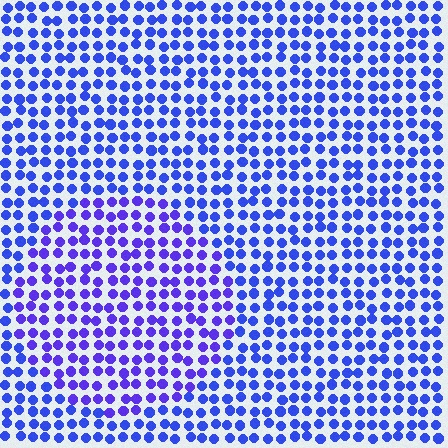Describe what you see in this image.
The image is filled with small blue elements in a uniform arrangement. A circle-shaped region is visible where the elements are tinted to a slightly different hue, forming a subtle color boundary.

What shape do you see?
I see a circle.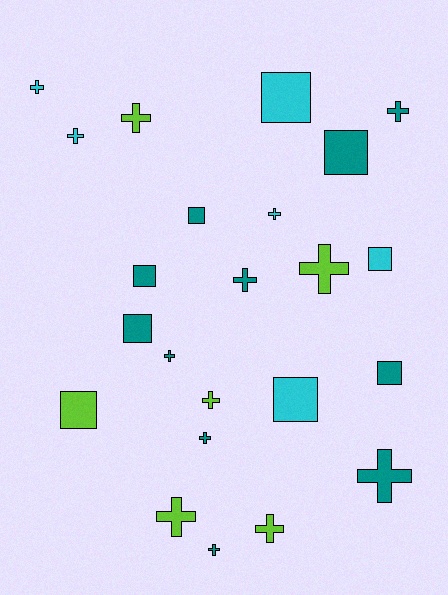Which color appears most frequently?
Teal, with 11 objects.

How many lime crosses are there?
There are 5 lime crosses.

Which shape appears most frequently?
Cross, with 14 objects.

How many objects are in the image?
There are 23 objects.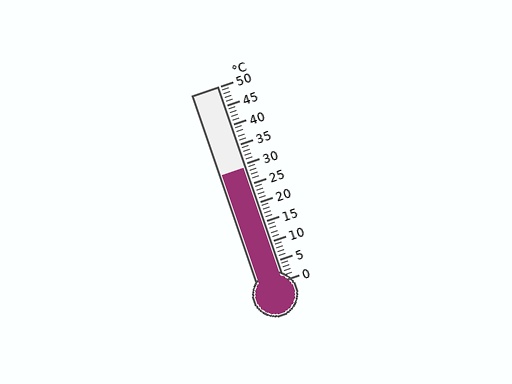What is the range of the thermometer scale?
The thermometer scale ranges from 0°C to 50°C.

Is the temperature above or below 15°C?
The temperature is above 15°C.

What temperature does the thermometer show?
The thermometer shows approximately 29°C.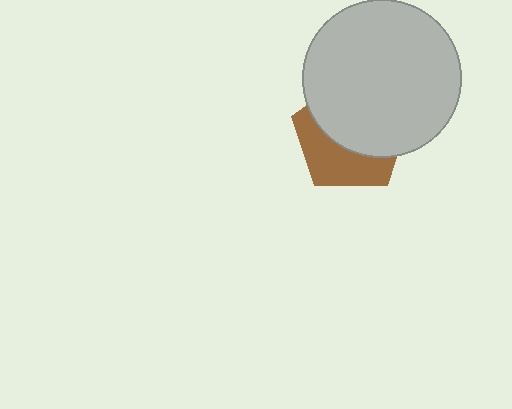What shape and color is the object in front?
The object in front is a light gray circle.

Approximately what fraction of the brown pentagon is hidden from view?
Roughly 58% of the brown pentagon is hidden behind the light gray circle.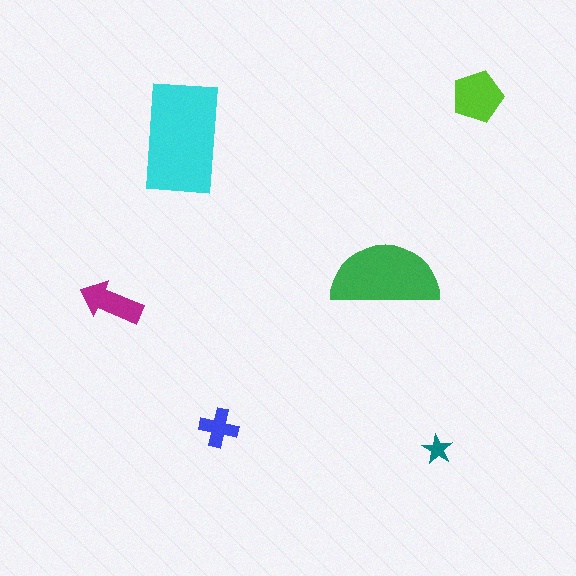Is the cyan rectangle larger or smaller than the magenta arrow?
Larger.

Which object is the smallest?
The teal star.